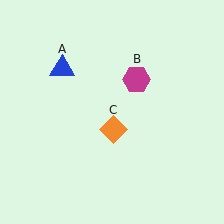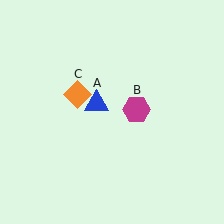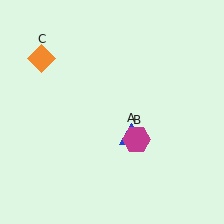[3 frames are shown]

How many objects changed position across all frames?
3 objects changed position: blue triangle (object A), magenta hexagon (object B), orange diamond (object C).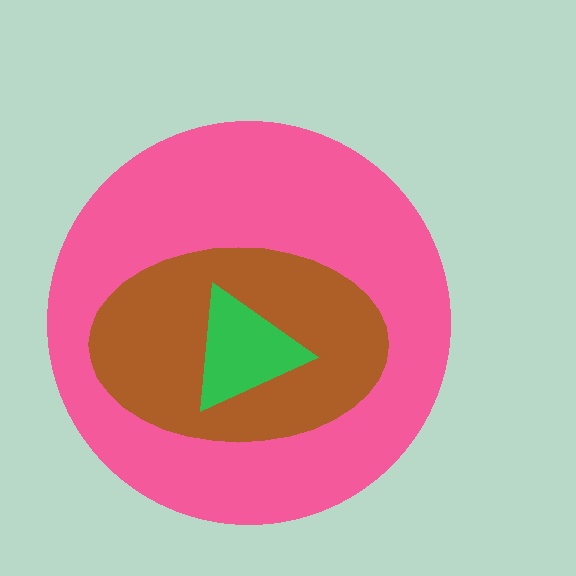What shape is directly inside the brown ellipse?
The green triangle.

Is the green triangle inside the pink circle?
Yes.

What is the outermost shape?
The pink circle.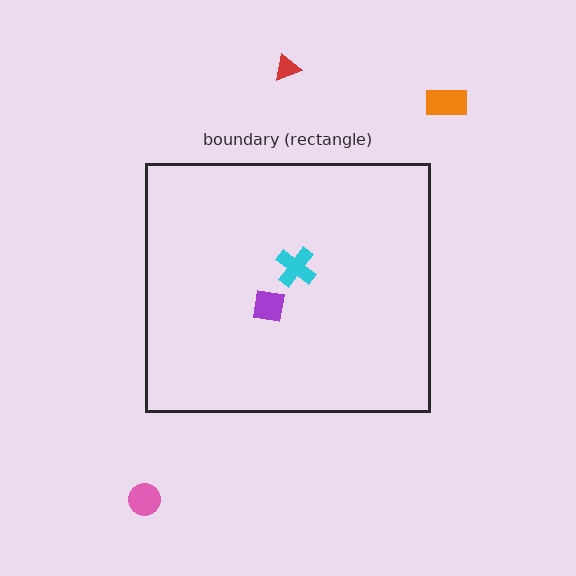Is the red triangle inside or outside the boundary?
Outside.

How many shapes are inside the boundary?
2 inside, 3 outside.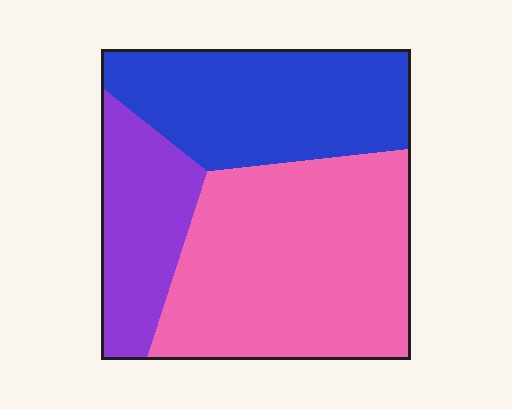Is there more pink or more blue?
Pink.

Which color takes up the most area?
Pink, at roughly 50%.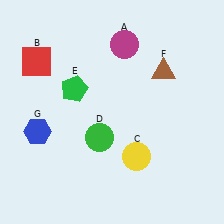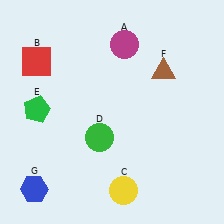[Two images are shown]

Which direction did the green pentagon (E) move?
The green pentagon (E) moved left.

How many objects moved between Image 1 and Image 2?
3 objects moved between the two images.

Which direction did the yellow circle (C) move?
The yellow circle (C) moved down.